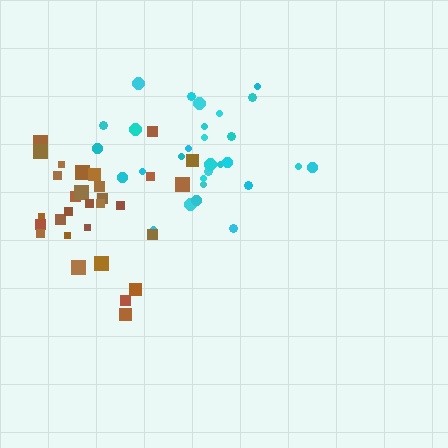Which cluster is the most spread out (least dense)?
Brown.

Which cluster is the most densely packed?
Cyan.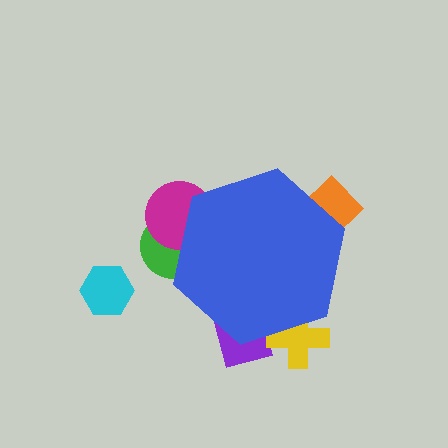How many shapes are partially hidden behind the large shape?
5 shapes are partially hidden.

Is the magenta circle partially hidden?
Yes, the magenta circle is partially hidden behind the blue hexagon.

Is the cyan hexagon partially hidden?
No, the cyan hexagon is fully visible.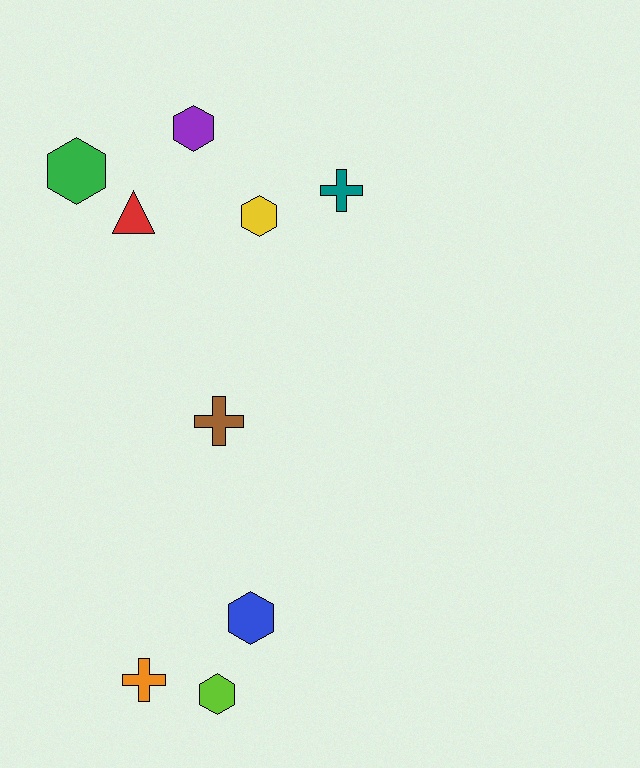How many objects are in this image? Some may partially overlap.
There are 9 objects.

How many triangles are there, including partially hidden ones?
There is 1 triangle.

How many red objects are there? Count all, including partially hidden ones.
There is 1 red object.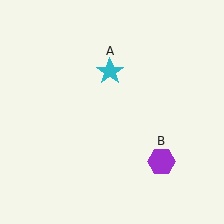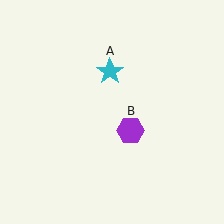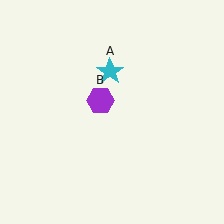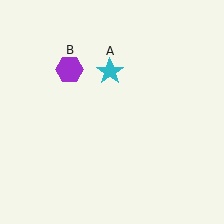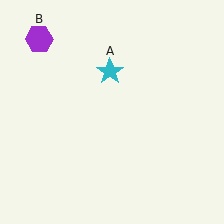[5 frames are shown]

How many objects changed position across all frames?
1 object changed position: purple hexagon (object B).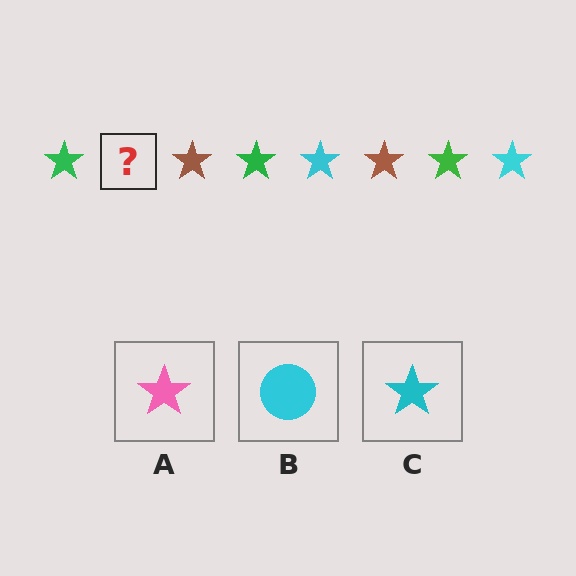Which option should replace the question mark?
Option C.